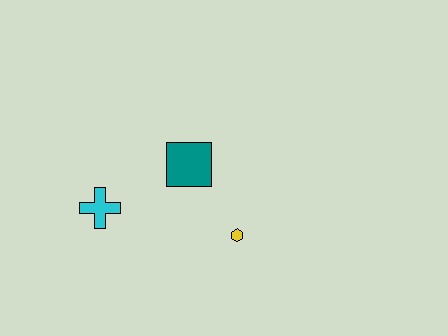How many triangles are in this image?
There are no triangles.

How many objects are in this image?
There are 3 objects.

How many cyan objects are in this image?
There is 1 cyan object.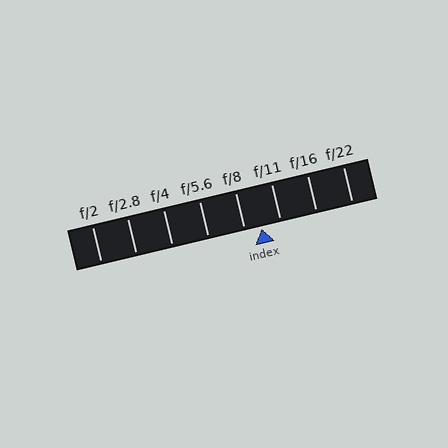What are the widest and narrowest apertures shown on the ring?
The widest aperture shown is f/2 and the narrowest is f/22.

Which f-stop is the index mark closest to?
The index mark is closest to f/8.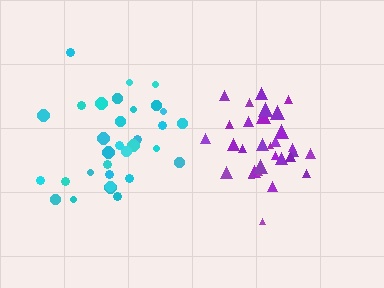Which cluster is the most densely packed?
Purple.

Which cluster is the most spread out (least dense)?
Cyan.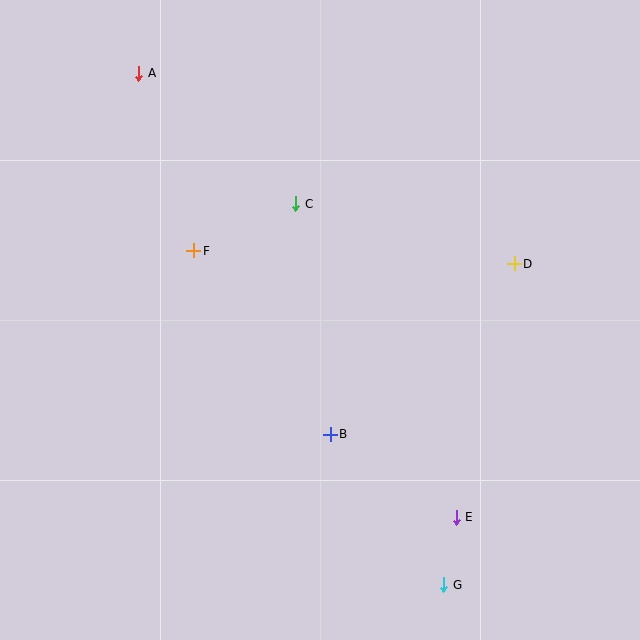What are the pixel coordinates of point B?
Point B is at (330, 434).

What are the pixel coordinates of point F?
Point F is at (194, 251).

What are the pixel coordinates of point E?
Point E is at (456, 517).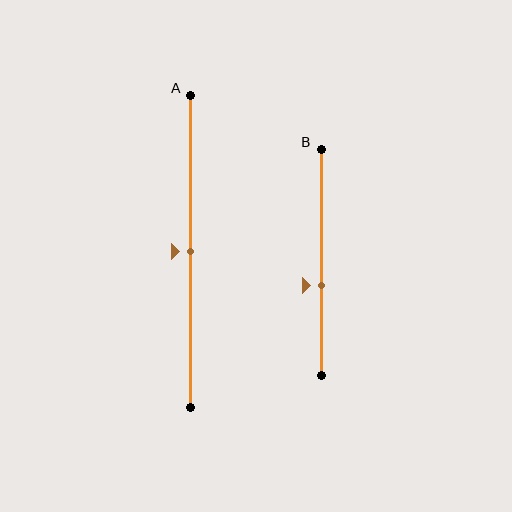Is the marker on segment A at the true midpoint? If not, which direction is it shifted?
Yes, the marker on segment A is at the true midpoint.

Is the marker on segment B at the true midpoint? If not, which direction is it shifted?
No, the marker on segment B is shifted downward by about 10% of the segment length.